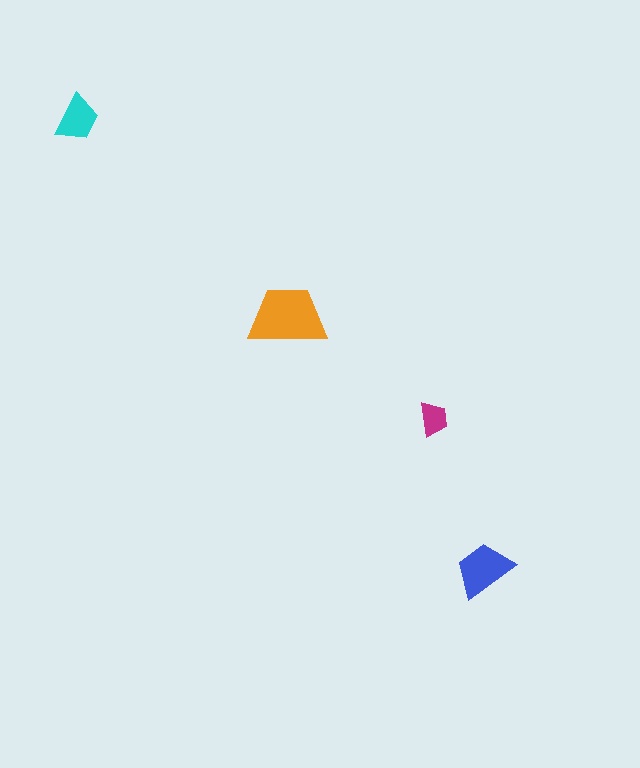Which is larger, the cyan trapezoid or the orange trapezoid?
The orange one.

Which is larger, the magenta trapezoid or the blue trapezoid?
The blue one.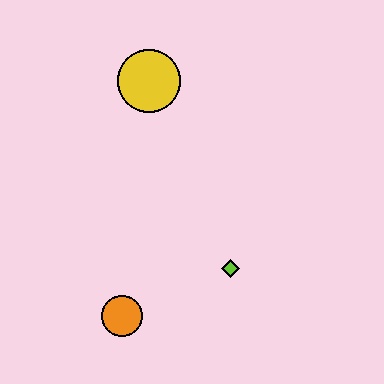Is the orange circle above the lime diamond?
No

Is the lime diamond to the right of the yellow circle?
Yes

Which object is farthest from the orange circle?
The yellow circle is farthest from the orange circle.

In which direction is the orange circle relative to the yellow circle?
The orange circle is below the yellow circle.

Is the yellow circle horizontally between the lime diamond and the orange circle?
Yes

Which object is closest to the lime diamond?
The orange circle is closest to the lime diamond.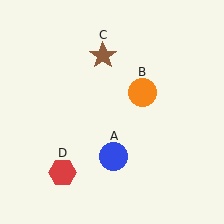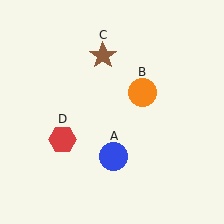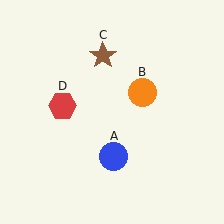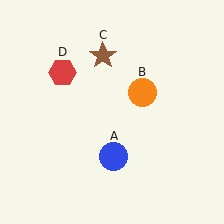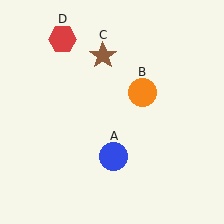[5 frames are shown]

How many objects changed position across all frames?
1 object changed position: red hexagon (object D).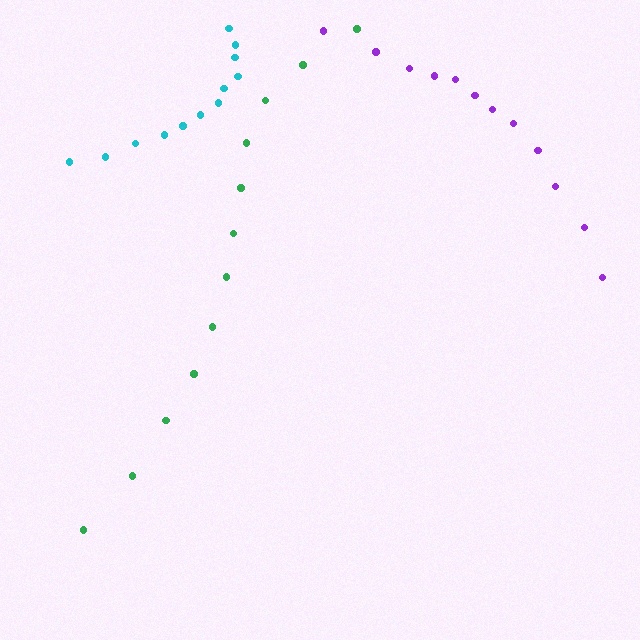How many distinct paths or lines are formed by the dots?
There are 3 distinct paths.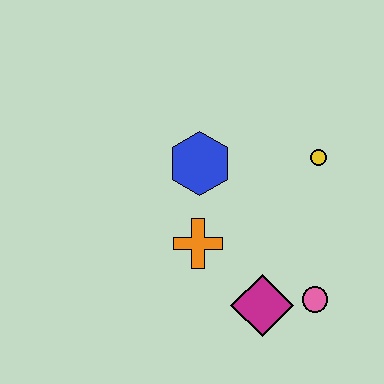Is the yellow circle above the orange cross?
Yes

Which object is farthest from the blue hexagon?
The pink circle is farthest from the blue hexagon.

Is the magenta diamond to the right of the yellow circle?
No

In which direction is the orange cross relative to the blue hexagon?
The orange cross is below the blue hexagon.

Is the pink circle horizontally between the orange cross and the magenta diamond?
No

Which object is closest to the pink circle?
The magenta diamond is closest to the pink circle.